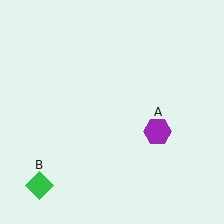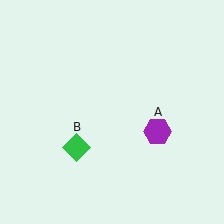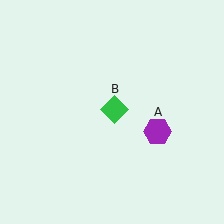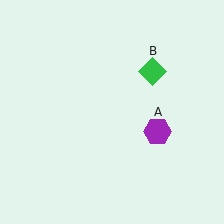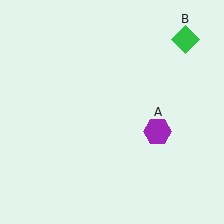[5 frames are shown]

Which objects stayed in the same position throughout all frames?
Purple hexagon (object A) remained stationary.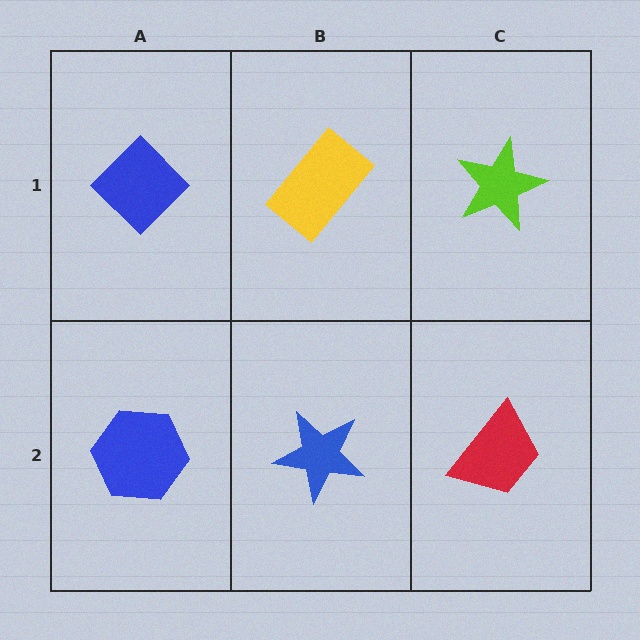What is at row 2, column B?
A blue star.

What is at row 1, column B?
A yellow rectangle.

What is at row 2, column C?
A red trapezoid.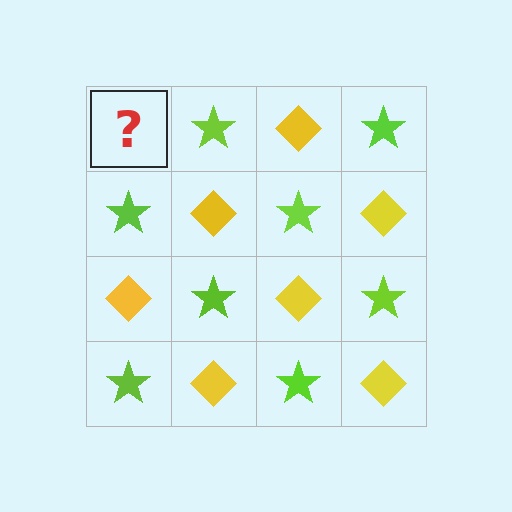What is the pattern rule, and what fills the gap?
The rule is that it alternates yellow diamond and lime star in a checkerboard pattern. The gap should be filled with a yellow diamond.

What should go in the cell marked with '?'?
The missing cell should contain a yellow diamond.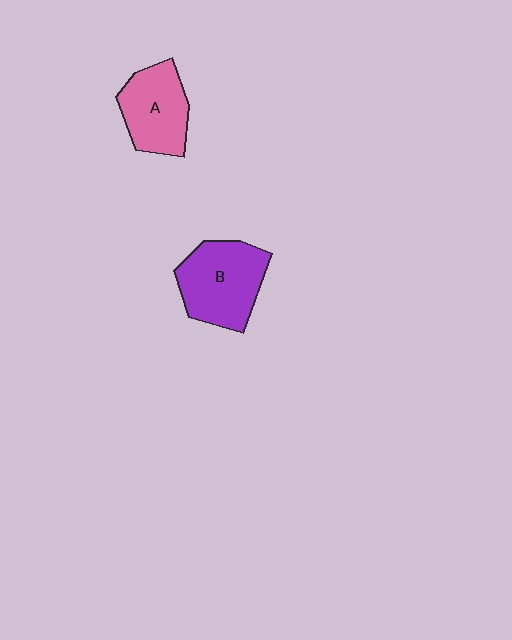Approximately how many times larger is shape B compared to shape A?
Approximately 1.2 times.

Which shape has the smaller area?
Shape A (pink).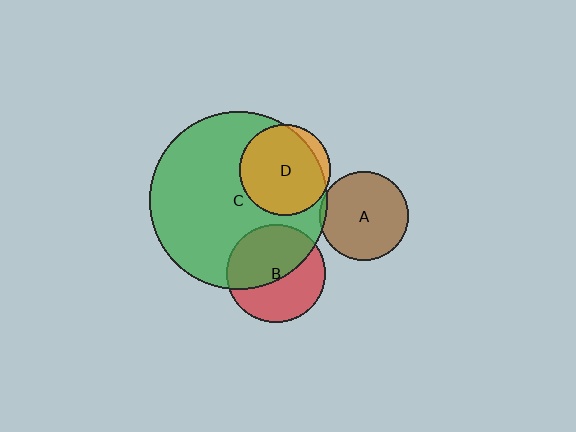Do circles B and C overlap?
Yes.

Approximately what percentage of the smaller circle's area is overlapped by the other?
Approximately 55%.